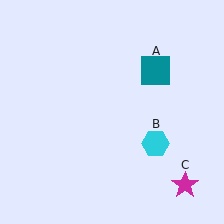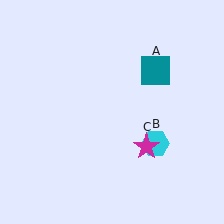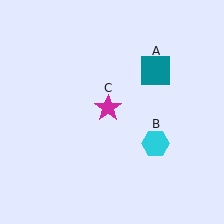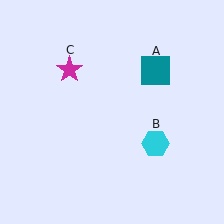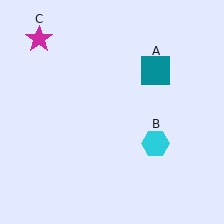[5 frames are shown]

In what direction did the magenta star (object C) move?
The magenta star (object C) moved up and to the left.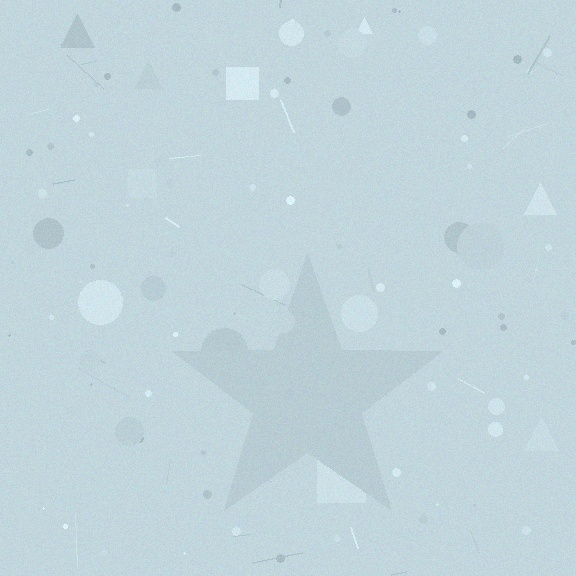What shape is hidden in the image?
A star is hidden in the image.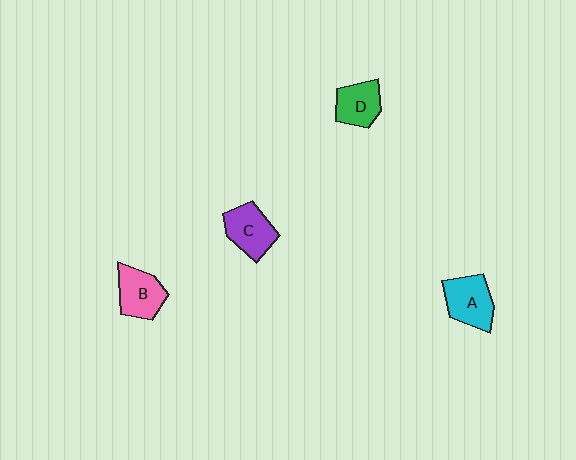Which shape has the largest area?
Shape A (cyan).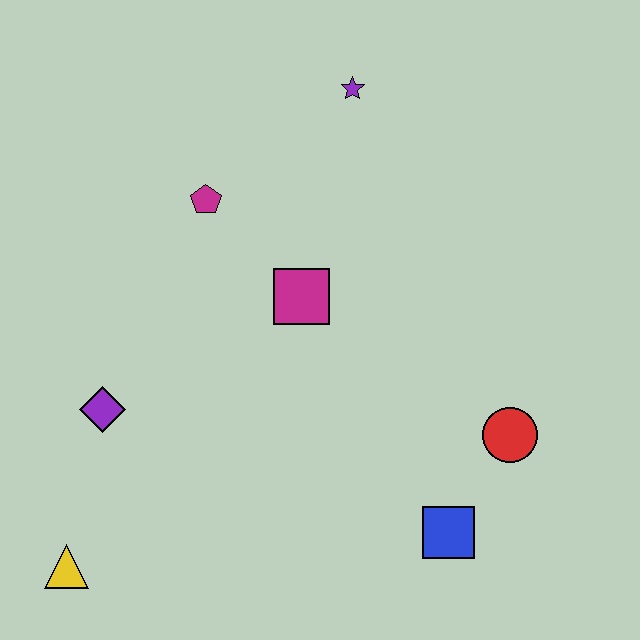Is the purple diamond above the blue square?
Yes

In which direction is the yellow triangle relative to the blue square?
The yellow triangle is to the left of the blue square.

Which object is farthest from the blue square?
The purple star is farthest from the blue square.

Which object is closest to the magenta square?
The magenta pentagon is closest to the magenta square.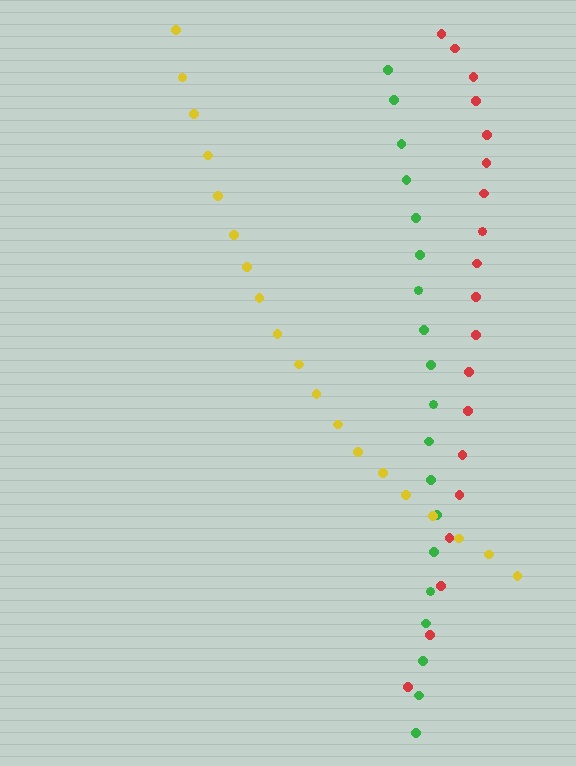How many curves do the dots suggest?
There are 3 distinct paths.